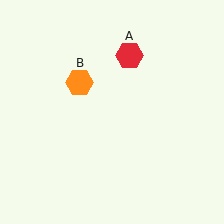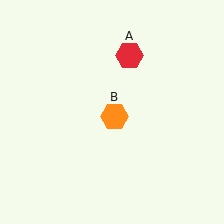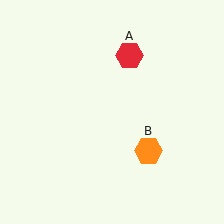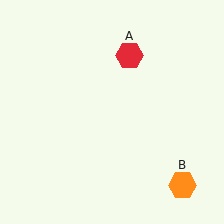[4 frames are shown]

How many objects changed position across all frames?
1 object changed position: orange hexagon (object B).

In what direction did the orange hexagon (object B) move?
The orange hexagon (object B) moved down and to the right.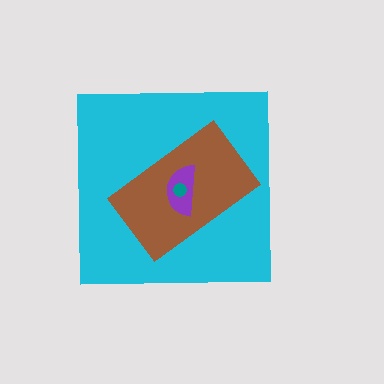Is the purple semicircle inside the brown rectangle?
Yes.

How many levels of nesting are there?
4.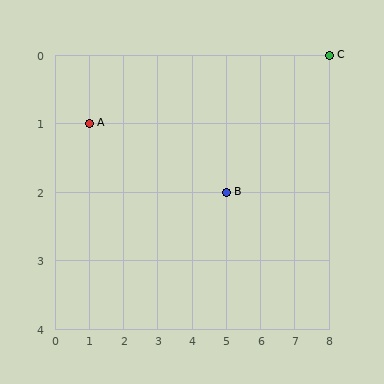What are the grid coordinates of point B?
Point B is at grid coordinates (5, 2).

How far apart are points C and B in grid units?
Points C and B are 3 columns and 2 rows apart (about 3.6 grid units diagonally).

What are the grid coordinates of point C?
Point C is at grid coordinates (8, 0).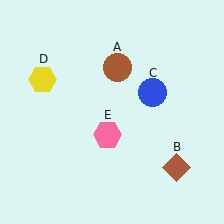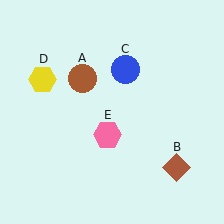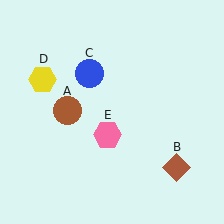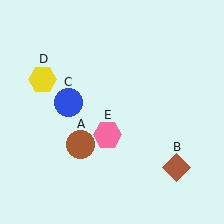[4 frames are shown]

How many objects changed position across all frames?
2 objects changed position: brown circle (object A), blue circle (object C).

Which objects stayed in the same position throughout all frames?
Brown diamond (object B) and yellow hexagon (object D) and pink hexagon (object E) remained stationary.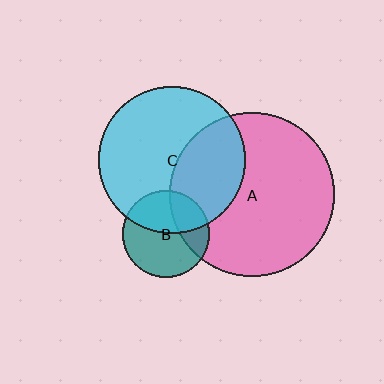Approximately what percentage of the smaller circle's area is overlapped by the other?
Approximately 45%.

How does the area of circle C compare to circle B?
Approximately 2.8 times.